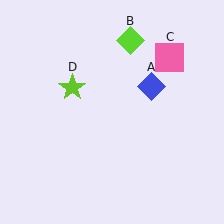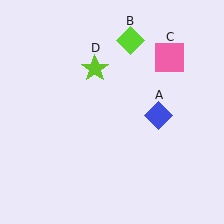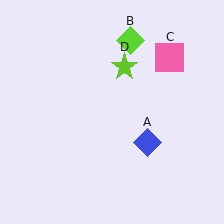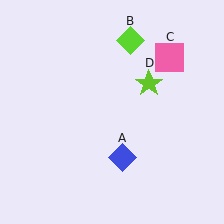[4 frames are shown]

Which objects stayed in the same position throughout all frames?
Lime diamond (object B) and pink square (object C) remained stationary.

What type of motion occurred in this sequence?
The blue diamond (object A), lime star (object D) rotated clockwise around the center of the scene.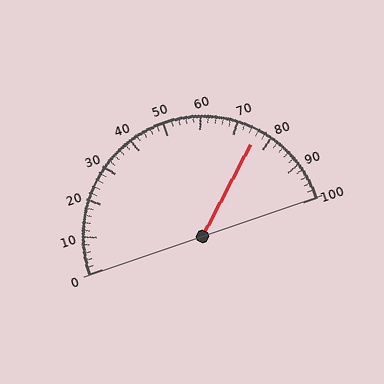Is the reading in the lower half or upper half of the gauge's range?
The reading is in the upper half of the range (0 to 100).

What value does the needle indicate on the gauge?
The needle indicates approximately 76.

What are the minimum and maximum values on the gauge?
The gauge ranges from 0 to 100.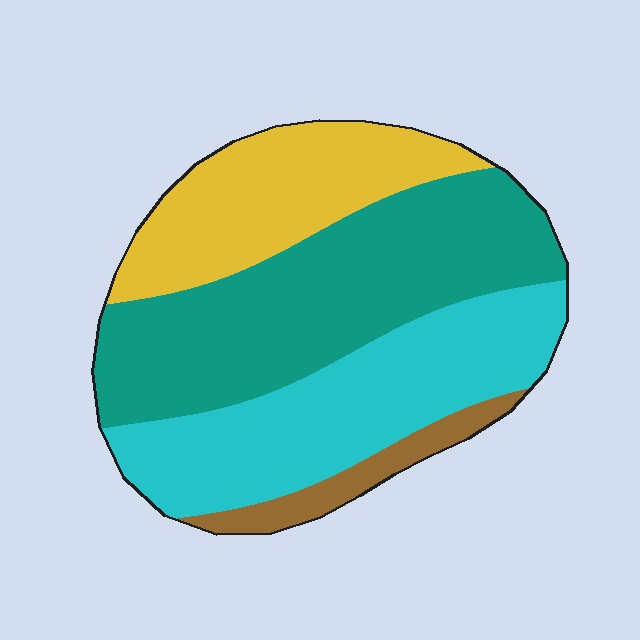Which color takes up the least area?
Brown, at roughly 5%.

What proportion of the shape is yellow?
Yellow covers roughly 20% of the shape.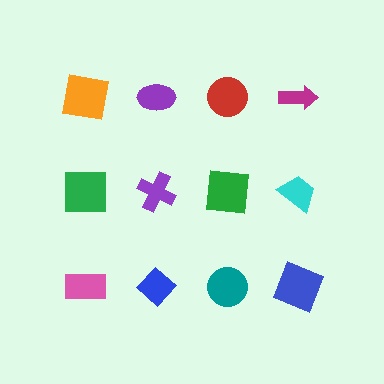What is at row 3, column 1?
A pink rectangle.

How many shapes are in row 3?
4 shapes.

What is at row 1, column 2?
A purple ellipse.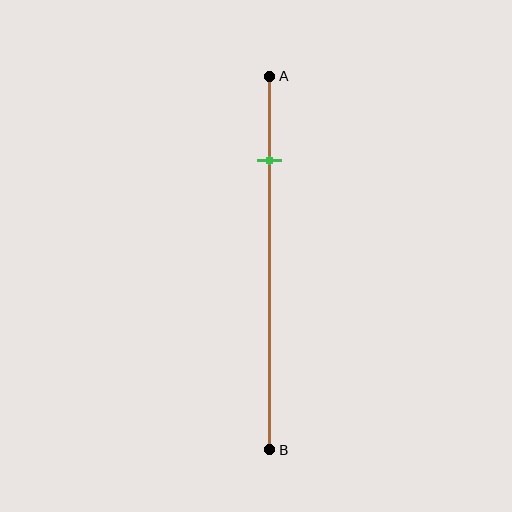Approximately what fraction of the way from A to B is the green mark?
The green mark is approximately 25% of the way from A to B.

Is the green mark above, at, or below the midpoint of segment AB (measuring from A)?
The green mark is above the midpoint of segment AB.